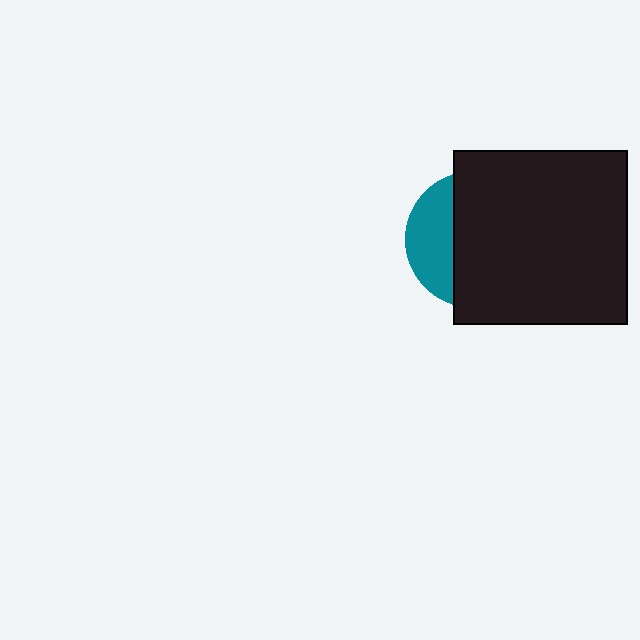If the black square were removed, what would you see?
You would see the complete teal circle.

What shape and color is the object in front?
The object in front is a black square.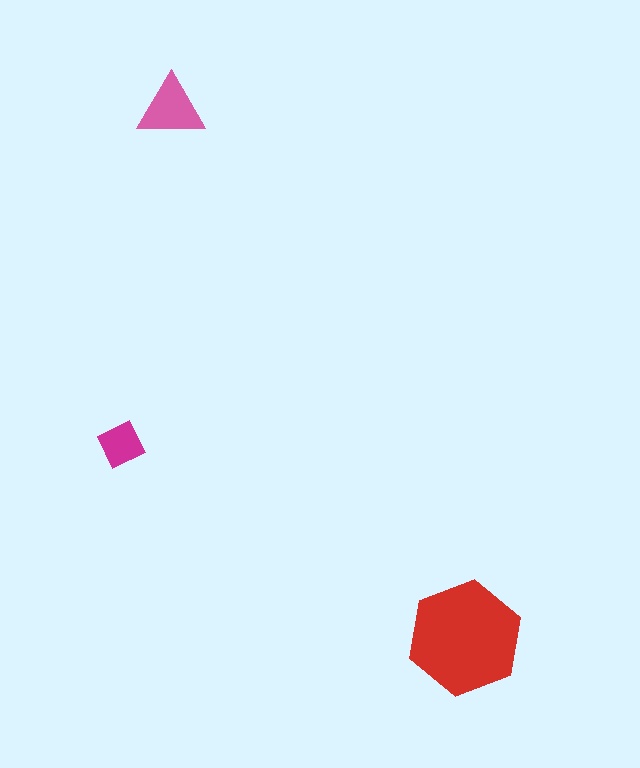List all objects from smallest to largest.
The magenta diamond, the pink triangle, the red hexagon.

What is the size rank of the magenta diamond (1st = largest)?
3rd.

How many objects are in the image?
There are 3 objects in the image.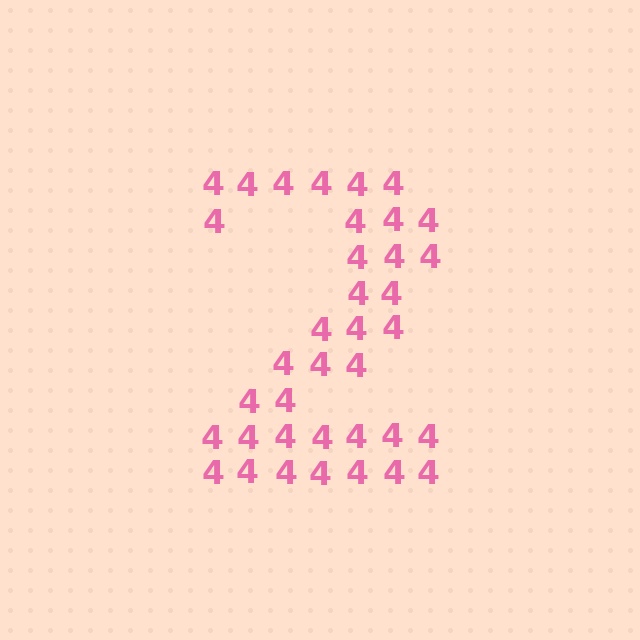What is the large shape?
The large shape is the digit 2.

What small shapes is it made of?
It is made of small digit 4's.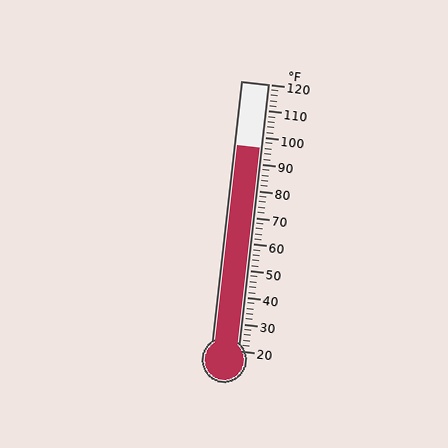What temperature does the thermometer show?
The thermometer shows approximately 96°F.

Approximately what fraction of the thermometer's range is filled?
The thermometer is filled to approximately 75% of its range.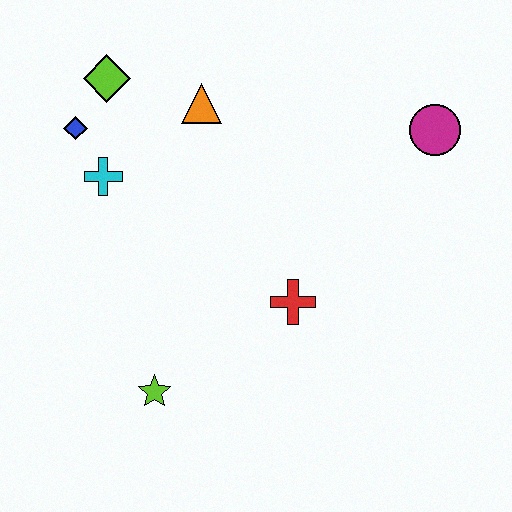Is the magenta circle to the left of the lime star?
No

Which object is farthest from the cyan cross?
The magenta circle is farthest from the cyan cross.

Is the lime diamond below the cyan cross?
No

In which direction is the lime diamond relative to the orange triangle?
The lime diamond is to the left of the orange triangle.